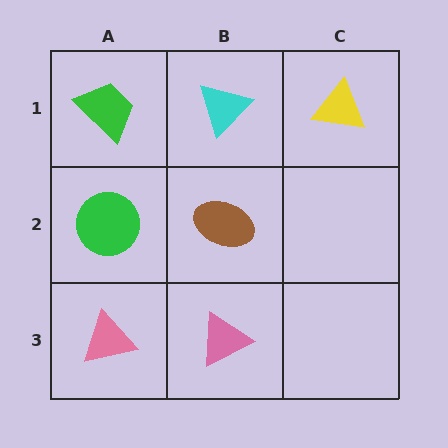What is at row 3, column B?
A pink triangle.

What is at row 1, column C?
A yellow triangle.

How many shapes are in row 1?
3 shapes.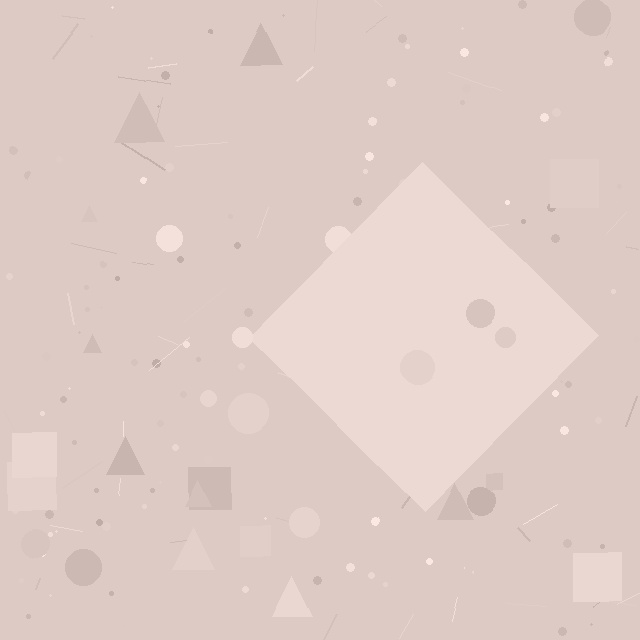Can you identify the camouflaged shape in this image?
The camouflaged shape is a diamond.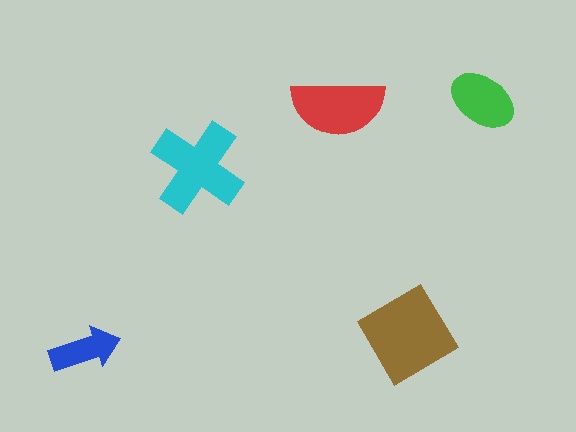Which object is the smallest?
The blue arrow.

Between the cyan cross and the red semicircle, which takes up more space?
The cyan cross.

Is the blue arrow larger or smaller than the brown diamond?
Smaller.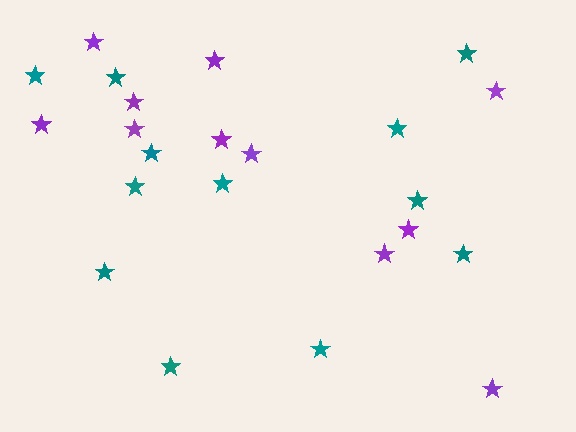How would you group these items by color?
There are 2 groups: one group of teal stars (12) and one group of purple stars (11).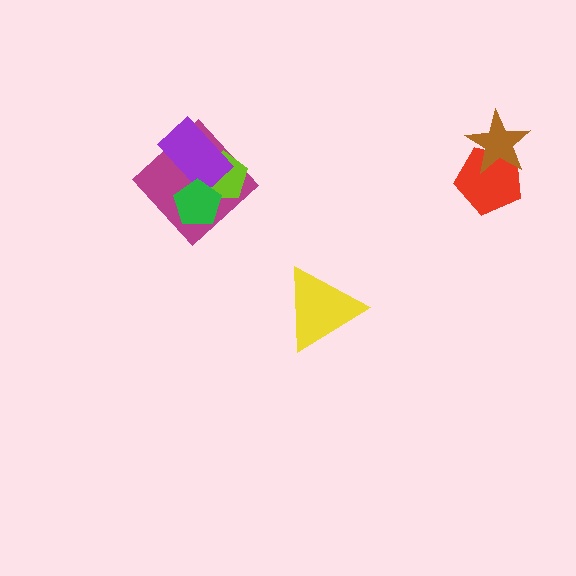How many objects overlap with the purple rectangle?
3 objects overlap with the purple rectangle.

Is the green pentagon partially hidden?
No, no other shape covers it.